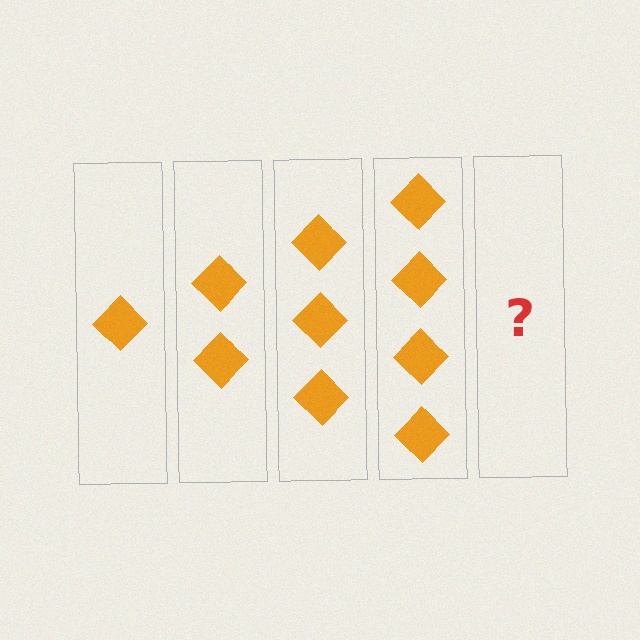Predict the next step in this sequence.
The next step is 5 diamonds.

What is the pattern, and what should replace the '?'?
The pattern is that each step adds one more diamond. The '?' should be 5 diamonds.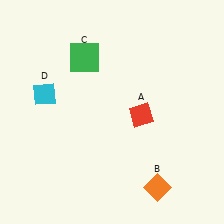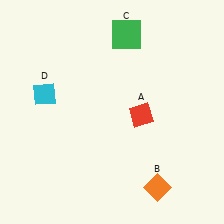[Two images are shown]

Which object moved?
The green square (C) moved right.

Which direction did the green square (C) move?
The green square (C) moved right.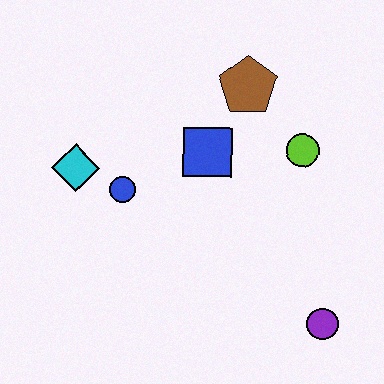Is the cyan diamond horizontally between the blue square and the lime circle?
No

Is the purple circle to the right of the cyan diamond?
Yes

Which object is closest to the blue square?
The brown pentagon is closest to the blue square.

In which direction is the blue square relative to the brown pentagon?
The blue square is below the brown pentagon.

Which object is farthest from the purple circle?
The cyan diamond is farthest from the purple circle.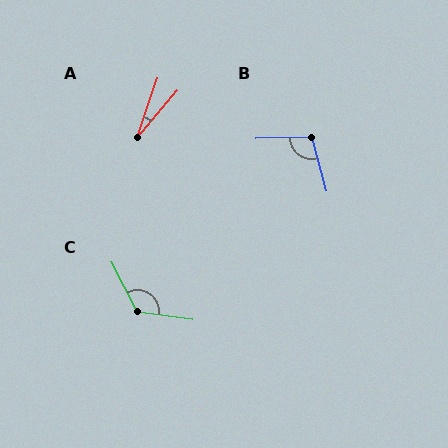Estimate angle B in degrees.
Approximately 104 degrees.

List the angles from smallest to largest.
A (21°), B (104°), C (125°).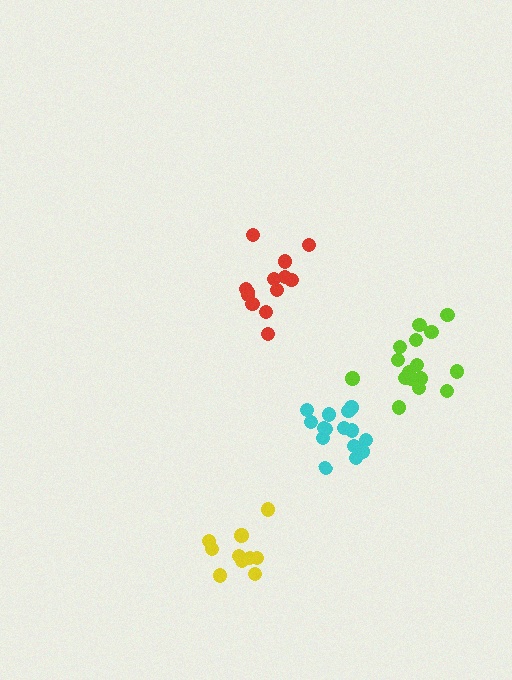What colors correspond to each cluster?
The clusters are colored: lime, yellow, red, cyan.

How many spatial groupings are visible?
There are 4 spatial groupings.